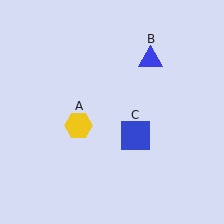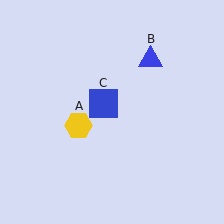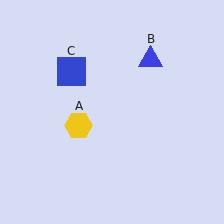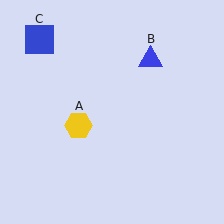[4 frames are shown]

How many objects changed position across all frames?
1 object changed position: blue square (object C).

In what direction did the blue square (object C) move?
The blue square (object C) moved up and to the left.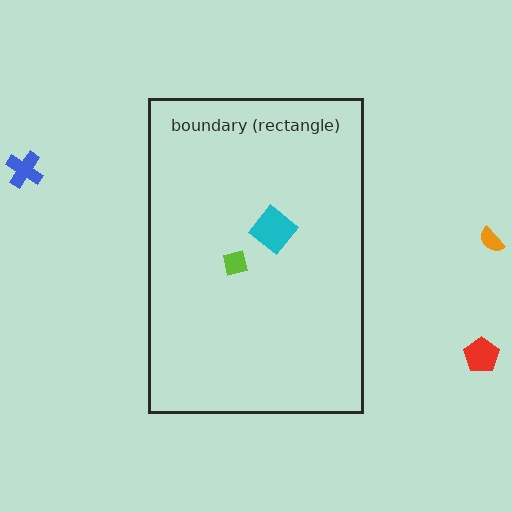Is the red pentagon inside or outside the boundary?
Outside.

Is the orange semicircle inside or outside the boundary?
Outside.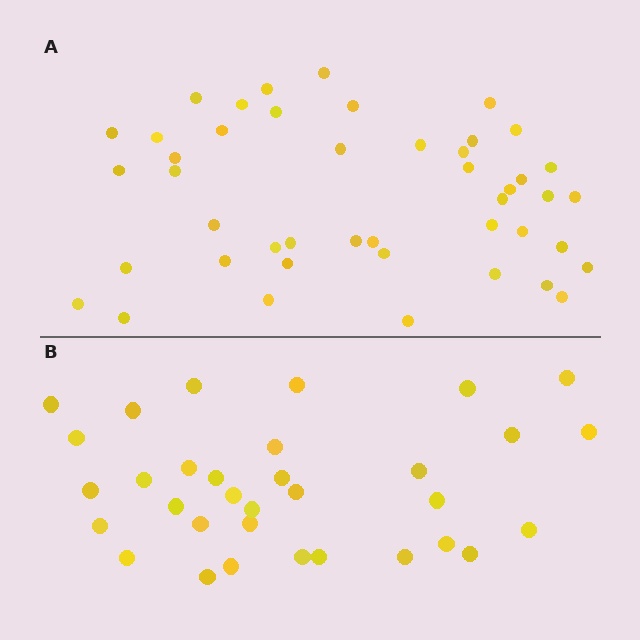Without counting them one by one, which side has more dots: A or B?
Region A (the top region) has more dots.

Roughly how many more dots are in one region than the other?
Region A has roughly 12 or so more dots than region B.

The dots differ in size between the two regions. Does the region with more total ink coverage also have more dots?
No. Region B has more total ink coverage because its dots are larger, but region A actually contains more individual dots. Total area can be misleading — the number of items is what matters here.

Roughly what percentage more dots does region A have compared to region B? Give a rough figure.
About 35% more.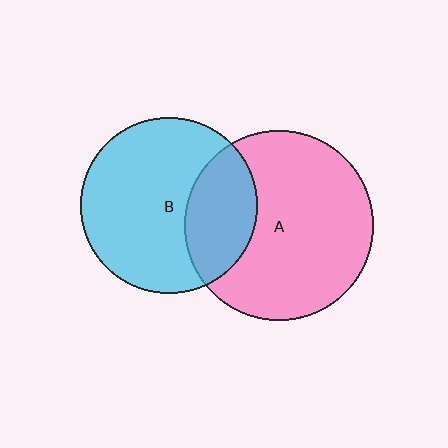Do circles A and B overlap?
Yes.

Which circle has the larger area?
Circle A (pink).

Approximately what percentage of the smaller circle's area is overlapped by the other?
Approximately 30%.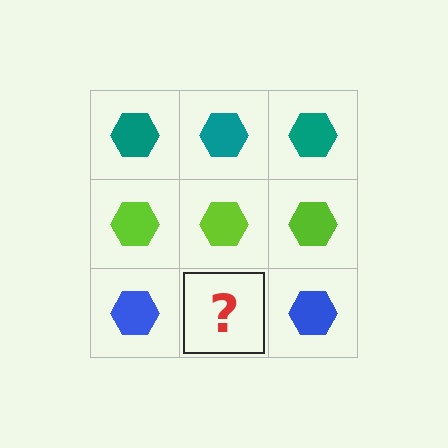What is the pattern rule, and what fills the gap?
The rule is that each row has a consistent color. The gap should be filled with a blue hexagon.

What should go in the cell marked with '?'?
The missing cell should contain a blue hexagon.